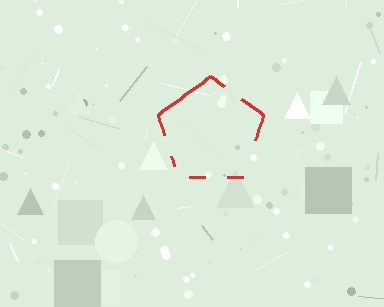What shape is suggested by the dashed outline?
The dashed outline suggests a pentagon.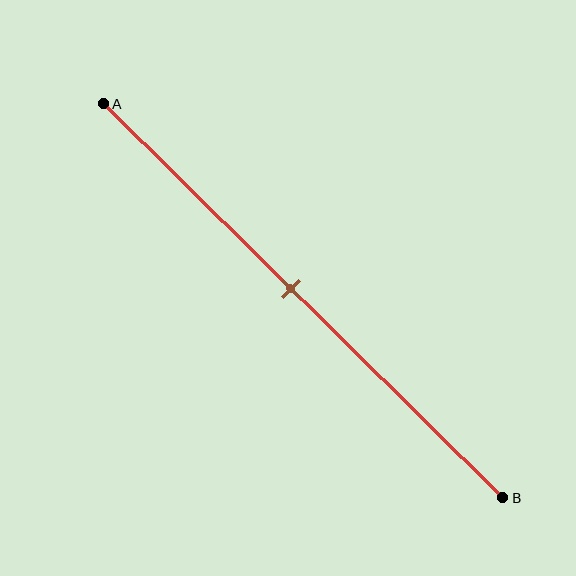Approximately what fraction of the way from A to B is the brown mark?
The brown mark is approximately 45% of the way from A to B.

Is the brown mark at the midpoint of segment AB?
No, the mark is at about 45% from A, not at the 50% midpoint.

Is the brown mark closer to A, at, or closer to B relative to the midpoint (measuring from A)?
The brown mark is closer to point A than the midpoint of segment AB.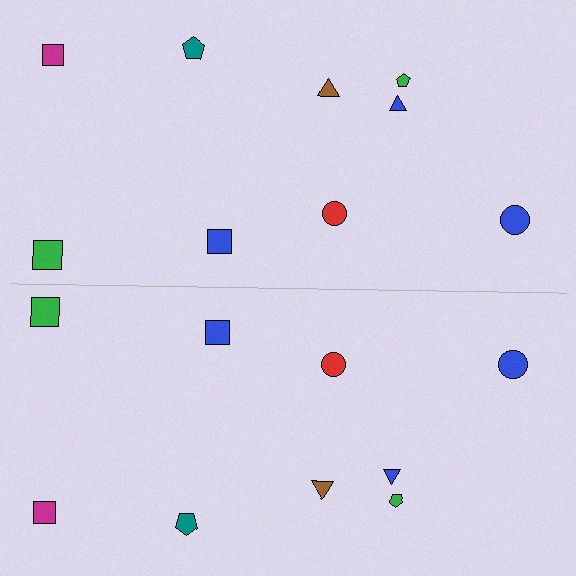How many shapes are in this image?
There are 18 shapes in this image.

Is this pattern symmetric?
Yes, this pattern has bilateral (reflection) symmetry.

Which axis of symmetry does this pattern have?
The pattern has a horizontal axis of symmetry running through the center of the image.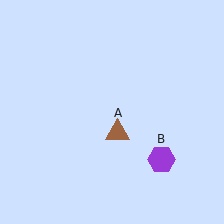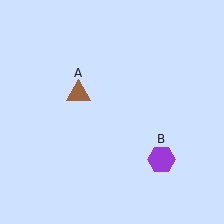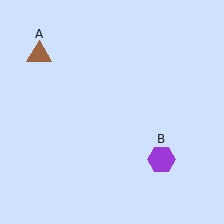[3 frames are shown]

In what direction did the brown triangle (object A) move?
The brown triangle (object A) moved up and to the left.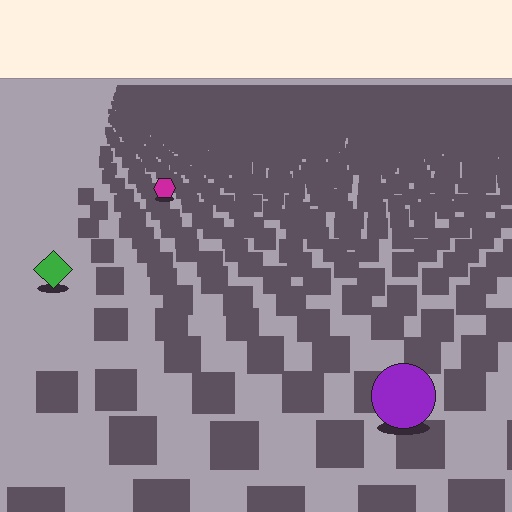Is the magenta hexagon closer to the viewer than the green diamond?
No. The green diamond is closer — you can tell from the texture gradient: the ground texture is coarser near it.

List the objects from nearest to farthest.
From nearest to farthest: the purple circle, the green diamond, the magenta hexagon.